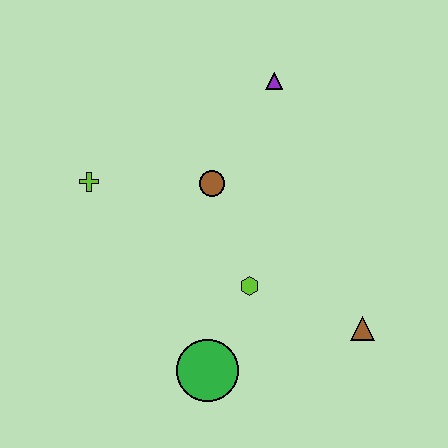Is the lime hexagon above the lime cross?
No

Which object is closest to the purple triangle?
The brown circle is closest to the purple triangle.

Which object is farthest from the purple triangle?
The green circle is farthest from the purple triangle.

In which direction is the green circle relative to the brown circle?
The green circle is below the brown circle.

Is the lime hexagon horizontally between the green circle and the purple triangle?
Yes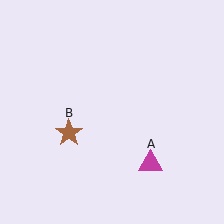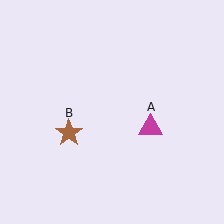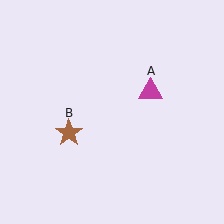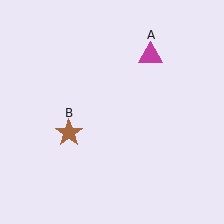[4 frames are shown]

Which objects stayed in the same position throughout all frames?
Brown star (object B) remained stationary.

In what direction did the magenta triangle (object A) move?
The magenta triangle (object A) moved up.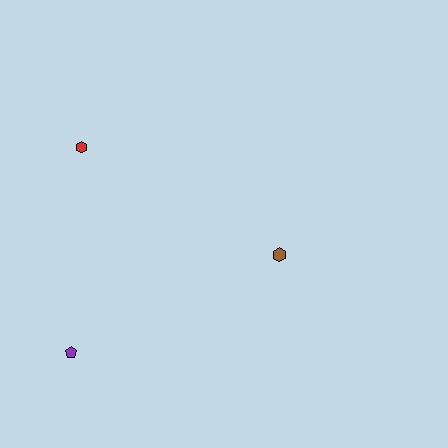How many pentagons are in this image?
There is 1 pentagon.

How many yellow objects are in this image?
There are no yellow objects.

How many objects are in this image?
There are 3 objects.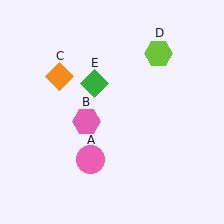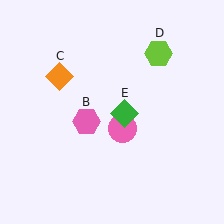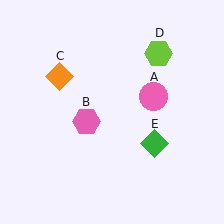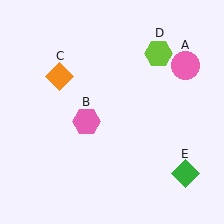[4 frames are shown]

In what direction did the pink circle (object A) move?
The pink circle (object A) moved up and to the right.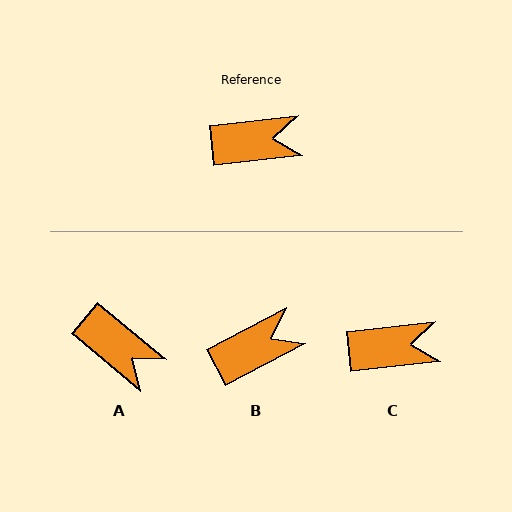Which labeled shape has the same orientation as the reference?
C.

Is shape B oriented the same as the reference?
No, it is off by about 21 degrees.